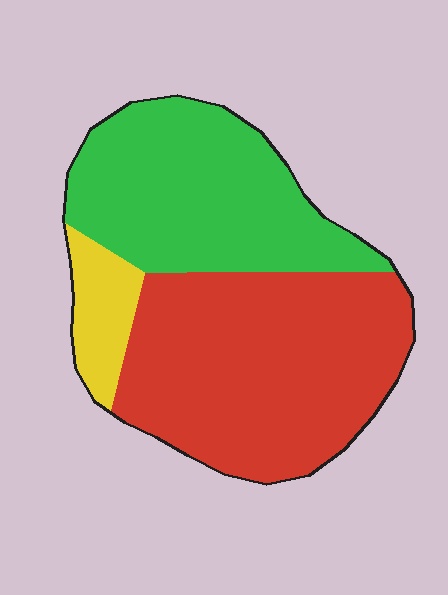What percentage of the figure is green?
Green takes up about two fifths (2/5) of the figure.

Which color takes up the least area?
Yellow, at roughly 10%.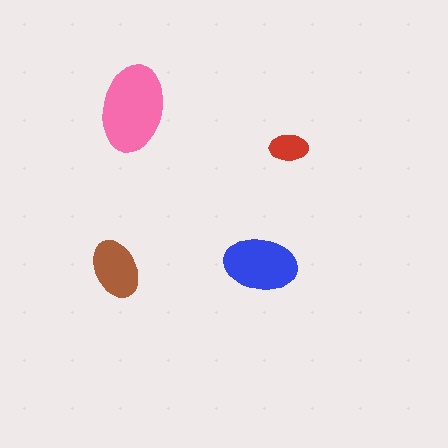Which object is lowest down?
The brown ellipse is bottommost.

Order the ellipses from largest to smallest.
the pink one, the blue one, the brown one, the red one.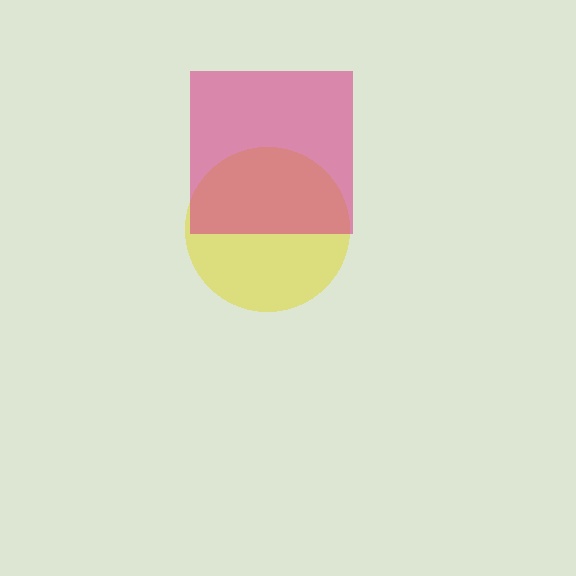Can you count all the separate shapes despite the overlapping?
Yes, there are 2 separate shapes.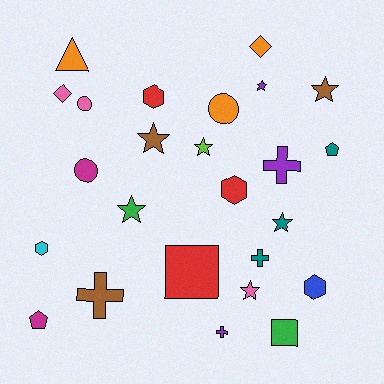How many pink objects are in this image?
There are 3 pink objects.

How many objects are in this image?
There are 25 objects.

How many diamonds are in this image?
There are 2 diamonds.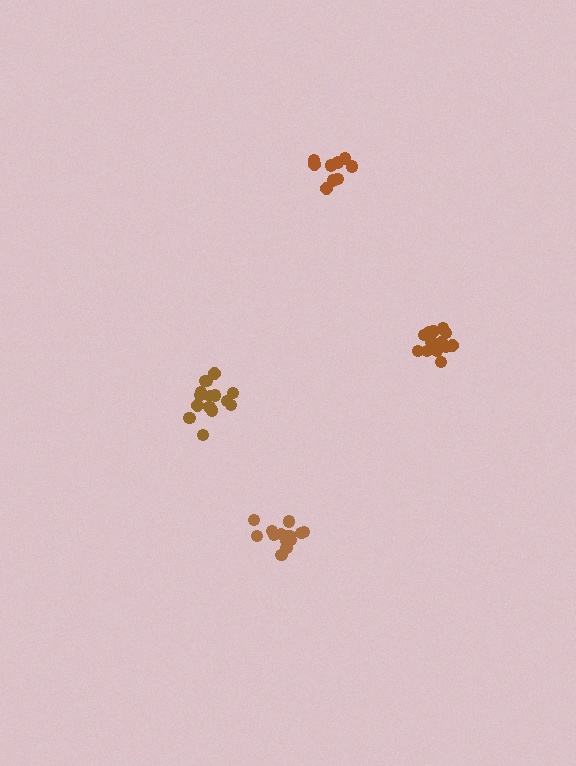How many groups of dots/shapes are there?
There are 4 groups.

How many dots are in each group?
Group 1: 14 dots, Group 2: 15 dots, Group 3: 16 dots, Group 4: 10 dots (55 total).